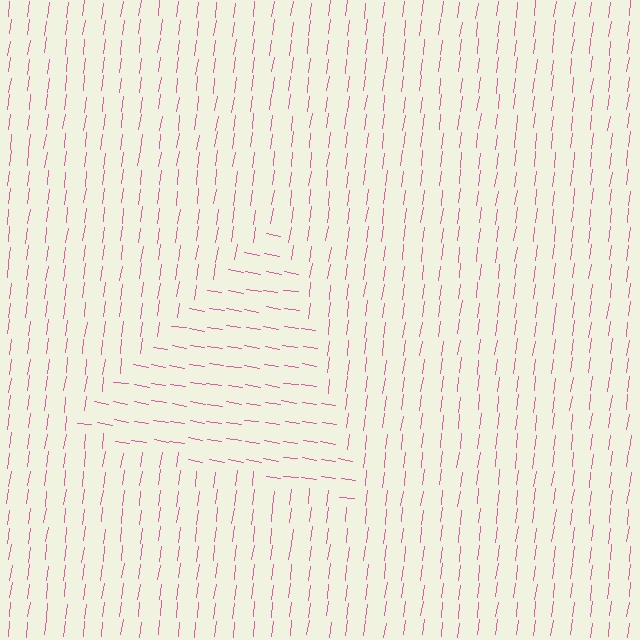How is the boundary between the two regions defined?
The boundary is defined purely by a change in line orientation (approximately 88 degrees difference). All lines are the same color and thickness.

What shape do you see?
I see a triangle.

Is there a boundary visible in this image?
Yes, there is a texture boundary formed by a change in line orientation.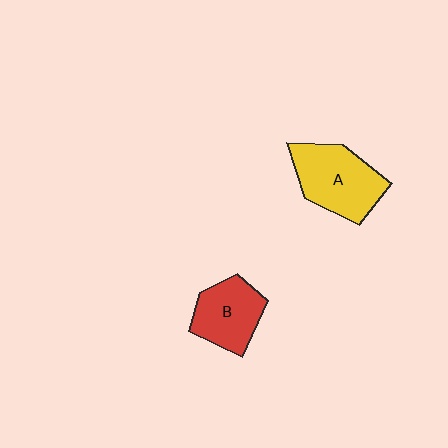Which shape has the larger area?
Shape A (yellow).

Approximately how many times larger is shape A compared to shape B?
Approximately 1.3 times.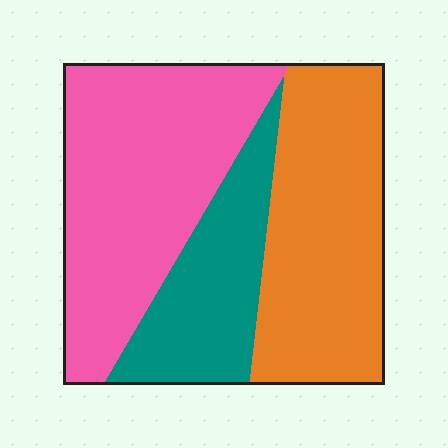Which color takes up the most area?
Pink, at roughly 40%.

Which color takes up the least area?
Teal, at roughly 20%.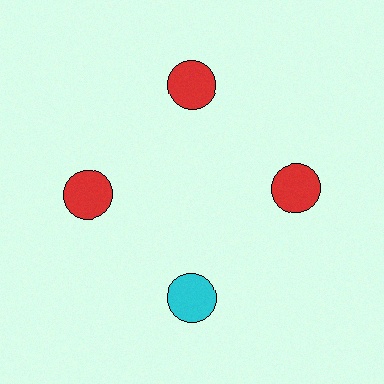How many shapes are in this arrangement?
There are 4 shapes arranged in a ring pattern.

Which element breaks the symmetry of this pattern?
The cyan circle at roughly the 6 o'clock position breaks the symmetry. All other shapes are red circles.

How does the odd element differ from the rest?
It has a different color: cyan instead of red.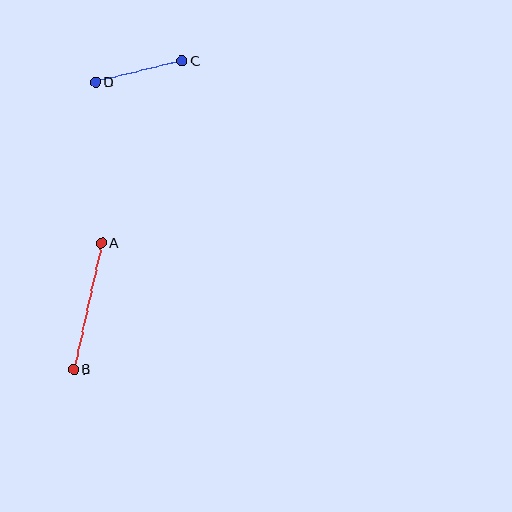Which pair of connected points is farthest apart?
Points A and B are farthest apart.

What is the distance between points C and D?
The distance is approximately 89 pixels.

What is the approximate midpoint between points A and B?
The midpoint is at approximately (88, 306) pixels.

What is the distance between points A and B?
The distance is approximately 129 pixels.